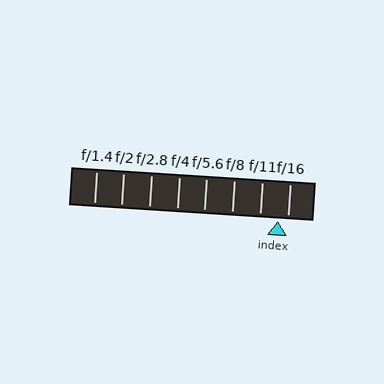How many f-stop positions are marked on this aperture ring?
There are 8 f-stop positions marked.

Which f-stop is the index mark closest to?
The index mark is closest to f/16.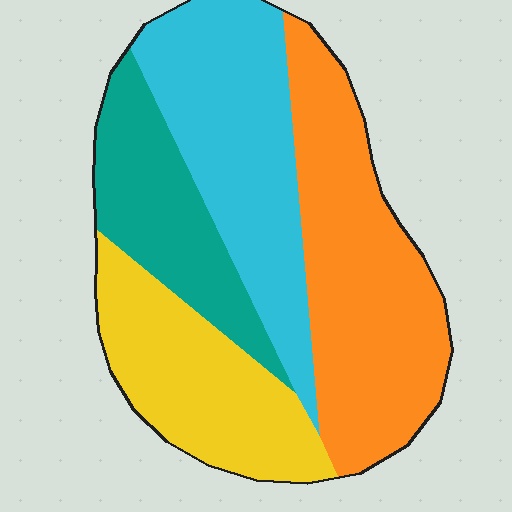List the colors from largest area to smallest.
From largest to smallest: orange, cyan, yellow, teal.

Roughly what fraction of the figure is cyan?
Cyan covers around 30% of the figure.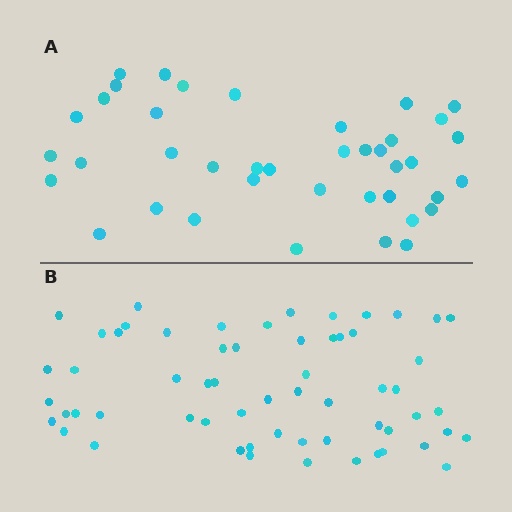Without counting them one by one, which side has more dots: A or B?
Region B (the bottom region) has more dots.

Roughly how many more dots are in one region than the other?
Region B has approximately 20 more dots than region A.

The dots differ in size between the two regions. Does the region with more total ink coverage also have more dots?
No. Region A has more total ink coverage because its dots are larger, but region B actually contains more individual dots. Total area can be misleading — the number of items is what matters here.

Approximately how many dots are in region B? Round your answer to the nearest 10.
About 60 dots.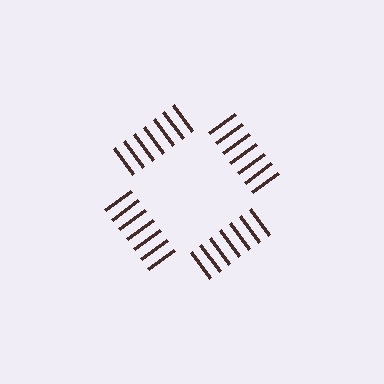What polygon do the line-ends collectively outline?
An illusory square — the line segments terminate on its edges but no continuous stroke is drawn.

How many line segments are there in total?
28 — 7 along each of the 4 edges.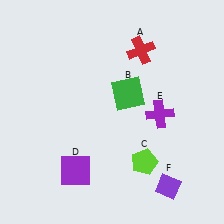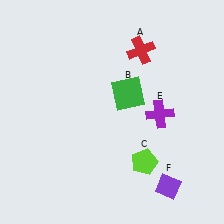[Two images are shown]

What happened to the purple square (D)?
The purple square (D) was removed in Image 2. It was in the bottom-left area of Image 1.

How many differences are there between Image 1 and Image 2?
There is 1 difference between the two images.